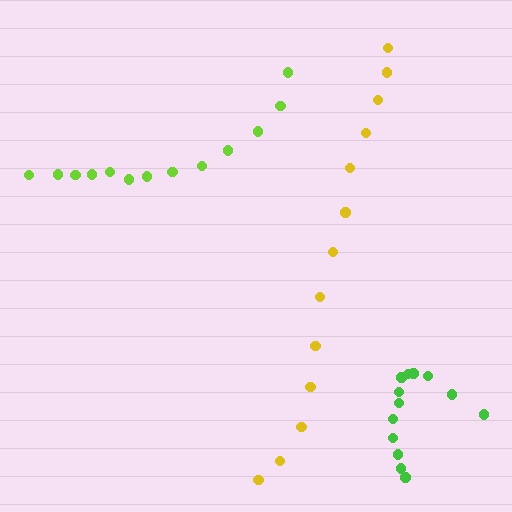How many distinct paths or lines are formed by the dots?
There are 3 distinct paths.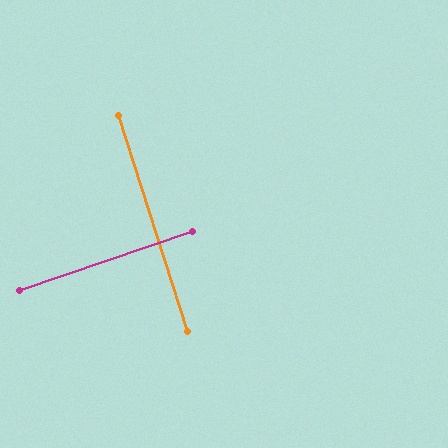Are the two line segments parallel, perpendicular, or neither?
Perpendicular — they meet at approximately 89°.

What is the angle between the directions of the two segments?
Approximately 89 degrees.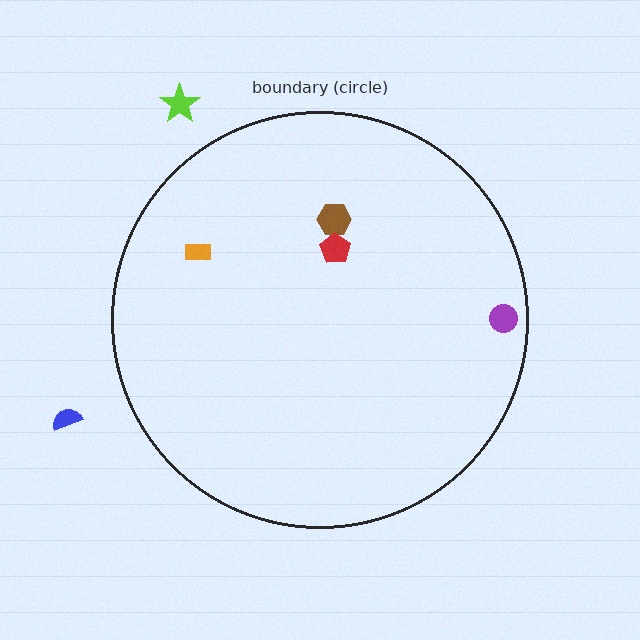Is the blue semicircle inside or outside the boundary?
Outside.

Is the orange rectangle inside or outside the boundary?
Inside.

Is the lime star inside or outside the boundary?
Outside.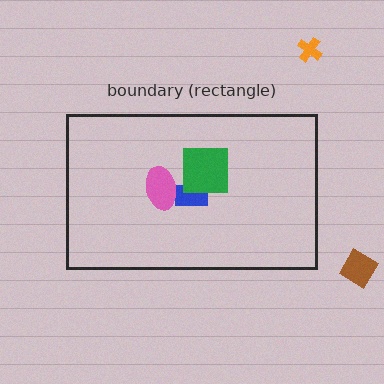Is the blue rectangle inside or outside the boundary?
Inside.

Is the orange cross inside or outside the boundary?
Outside.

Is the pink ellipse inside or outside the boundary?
Inside.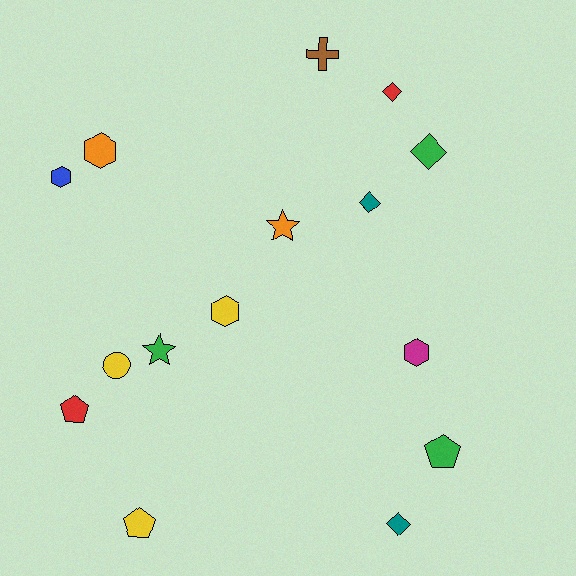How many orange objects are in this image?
There are 2 orange objects.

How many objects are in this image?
There are 15 objects.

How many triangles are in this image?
There are no triangles.